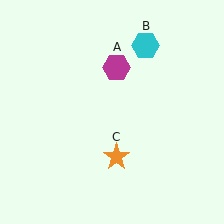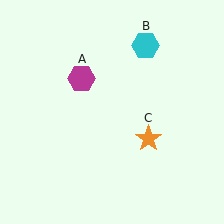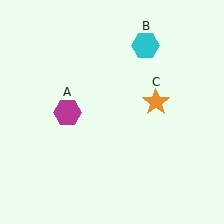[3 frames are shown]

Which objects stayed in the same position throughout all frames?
Cyan hexagon (object B) remained stationary.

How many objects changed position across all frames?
2 objects changed position: magenta hexagon (object A), orange star (object C).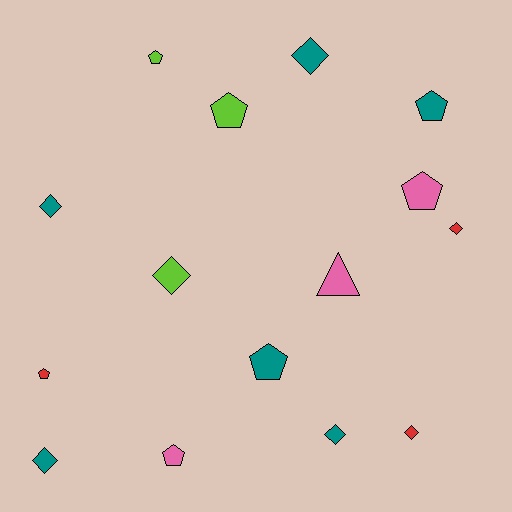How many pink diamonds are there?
There are no pink diamonds.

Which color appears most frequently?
Teal, with 6 objects.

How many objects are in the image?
There are 15 objects.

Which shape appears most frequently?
Diamond, with 7 objects.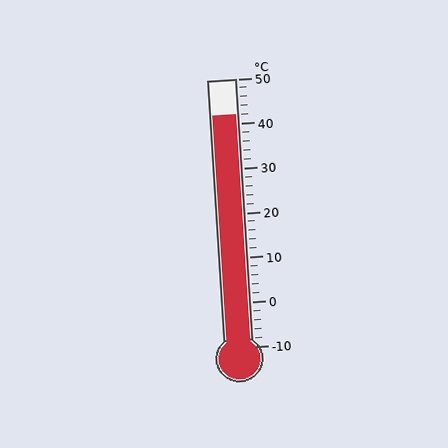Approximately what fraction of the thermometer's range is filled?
The thermometer is filled to approximately 85% of its range.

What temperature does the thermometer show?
The thermometer shows approximately 42°C.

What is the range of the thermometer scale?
The thermometer scale ranges from -10°C to 50°C.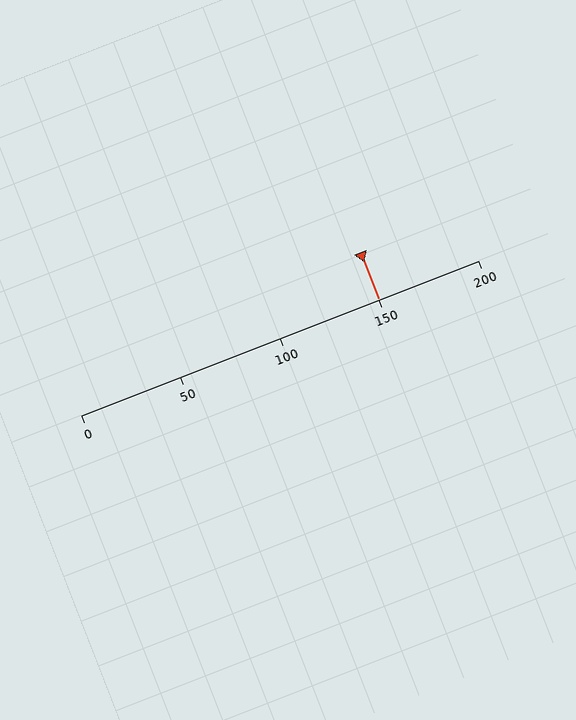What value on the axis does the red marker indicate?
The marker indicates approximately 150.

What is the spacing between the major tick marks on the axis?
The major ticks are spaced 50 apart.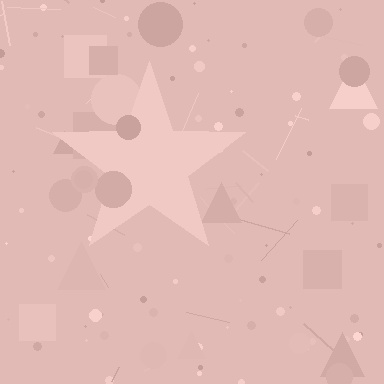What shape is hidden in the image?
A star is hidden in the image.